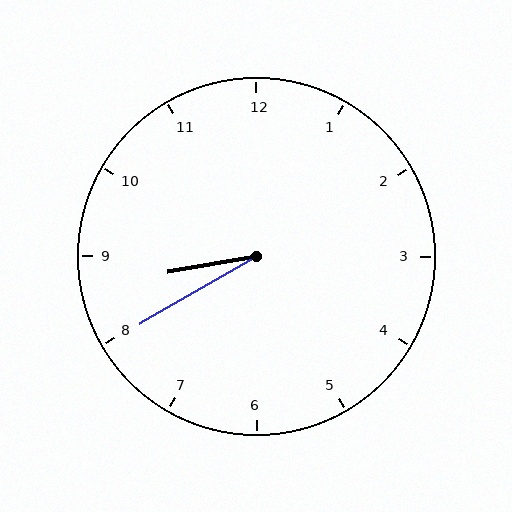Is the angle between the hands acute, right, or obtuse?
It is acute.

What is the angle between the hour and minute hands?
Approximately 20 degrees.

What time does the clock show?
8:40.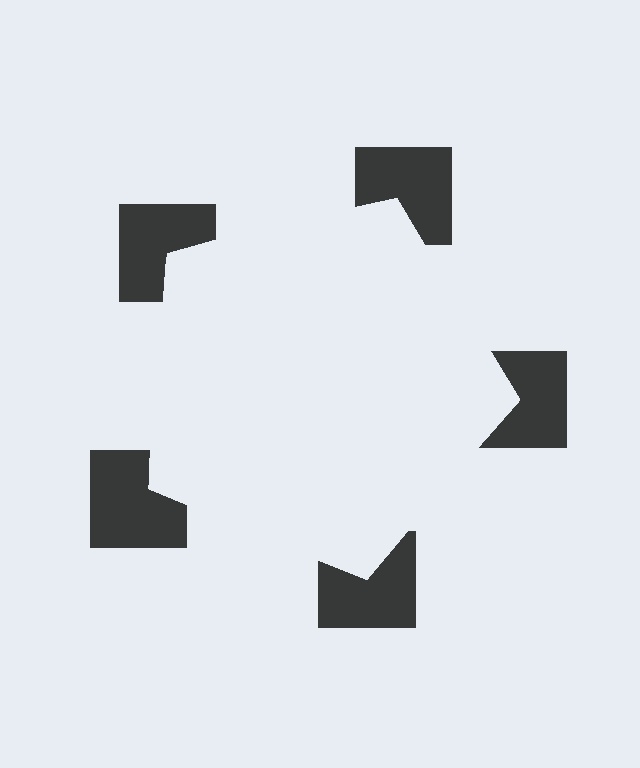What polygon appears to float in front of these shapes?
An illusory pentagon — its edges are inferred from the aligned wedge cuts in the notched squares, not physically drawn.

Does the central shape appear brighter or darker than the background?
It typically appears slightly brighter than the background, even though no actual brightness change is drawn.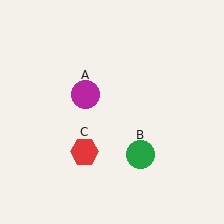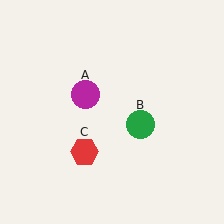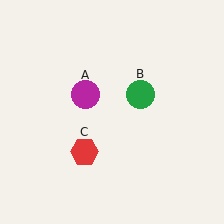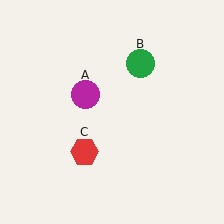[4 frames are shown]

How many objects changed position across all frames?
1 object changed position: green circle (object B).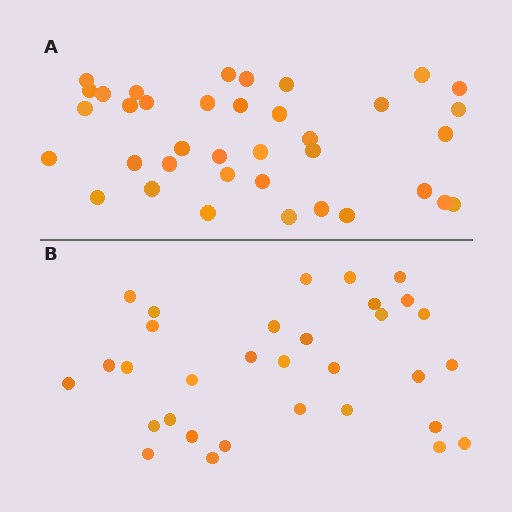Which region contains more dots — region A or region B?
Region A (the top region) has more dots.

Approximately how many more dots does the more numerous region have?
Region A has about 5 more dots than region B.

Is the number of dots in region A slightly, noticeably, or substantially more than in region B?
Region A has only slightly more — the two regions are fairly close. The ratio is roughly 1.2 to 1.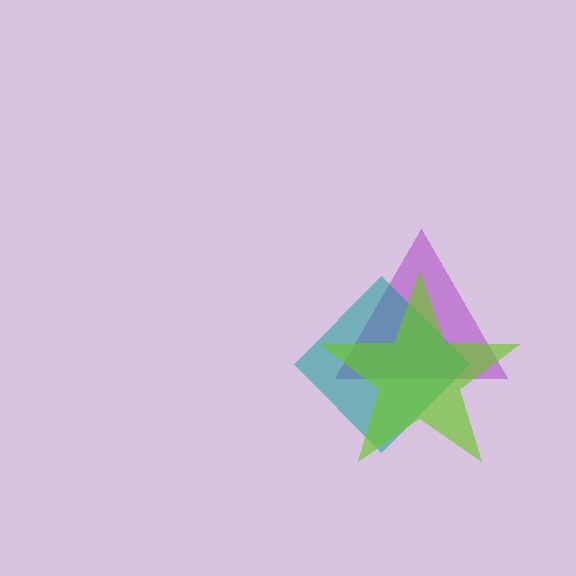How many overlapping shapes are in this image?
There are 3 overlapping shapes in the image.